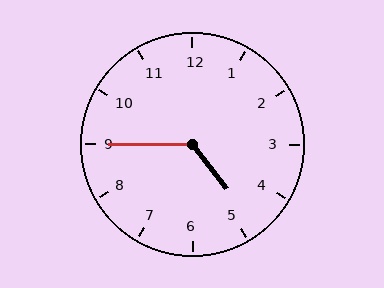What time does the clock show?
4:45.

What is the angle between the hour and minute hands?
Approximately 128 degrees.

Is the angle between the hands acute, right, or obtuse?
It is obtuse.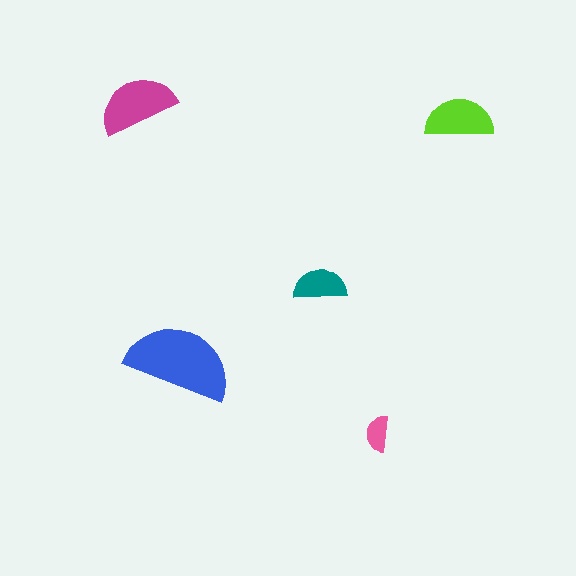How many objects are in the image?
There are 5 objects in the image.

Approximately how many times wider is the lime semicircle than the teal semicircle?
About 1.5 times wider.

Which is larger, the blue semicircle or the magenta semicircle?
The blue one.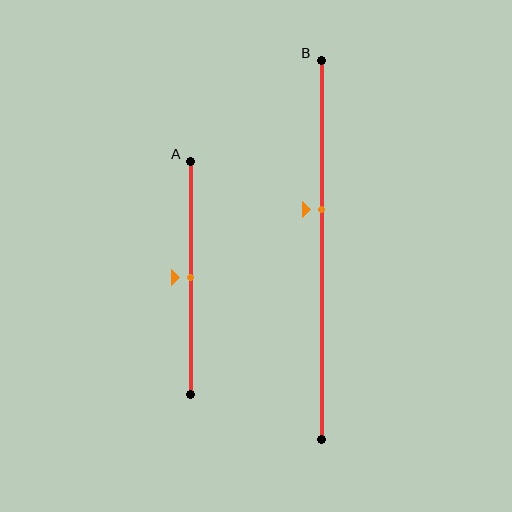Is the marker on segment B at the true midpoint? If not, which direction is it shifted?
No, the marker on segment B is shifted upward by about 11% of the segment length.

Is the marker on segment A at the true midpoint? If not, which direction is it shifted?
Yes, the marker on segment A is at the true midpoint.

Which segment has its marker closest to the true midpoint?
Segment A has its marker closest to the true midpoint.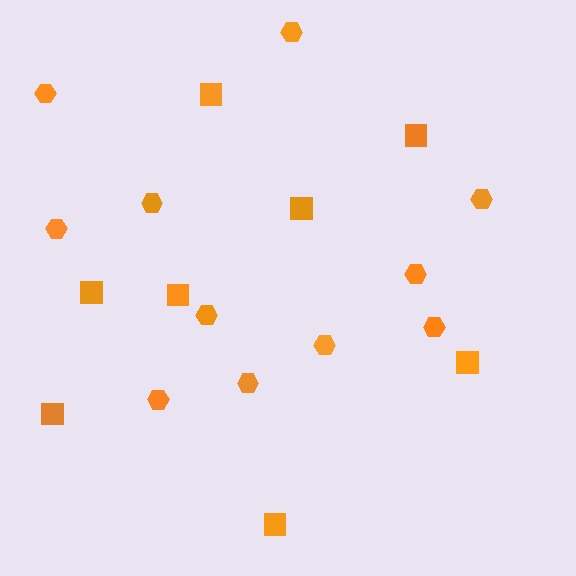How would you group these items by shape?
There are 2 groups: one group of squares (8) and one group of hexagons (11).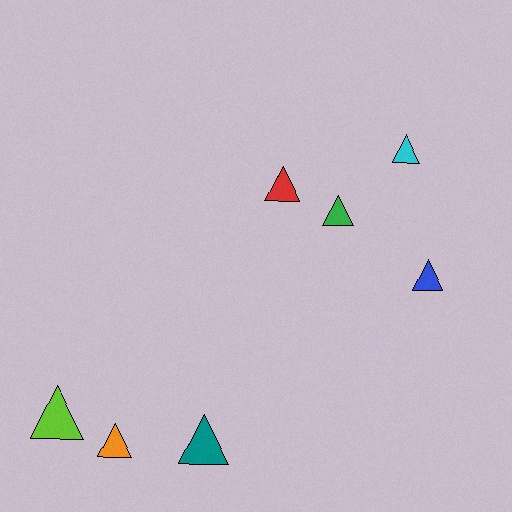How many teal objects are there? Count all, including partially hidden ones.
There is 1 teal object.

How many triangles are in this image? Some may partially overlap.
There are 7 triangles.